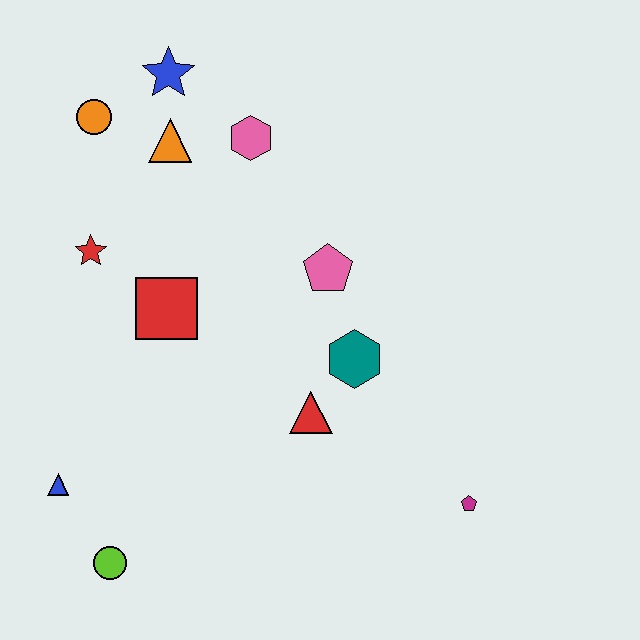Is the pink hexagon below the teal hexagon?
No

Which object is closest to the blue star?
The orange triangle is closest to the blue star.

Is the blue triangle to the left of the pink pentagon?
Yes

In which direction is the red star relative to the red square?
The red star is to the left of the red square.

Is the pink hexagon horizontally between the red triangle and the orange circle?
Yes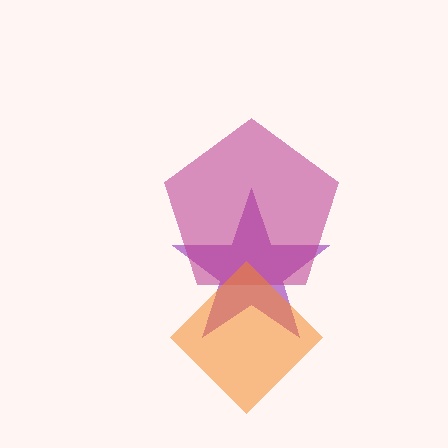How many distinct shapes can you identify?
There are 3 distinct shapes: a purple star, a magenta pentagon, an orange diamond.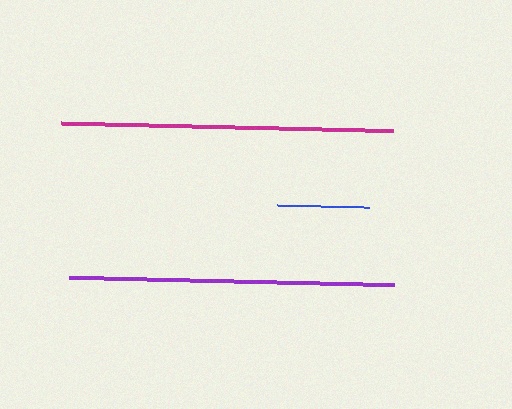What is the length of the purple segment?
The purple segment is approximately 325 pixels long.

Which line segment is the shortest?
The blue line is the shortest at approximately 92 pixels.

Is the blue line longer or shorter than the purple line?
The purple line is longer than the blue line.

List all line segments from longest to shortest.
From longest to shortest: magenta, purple, blue.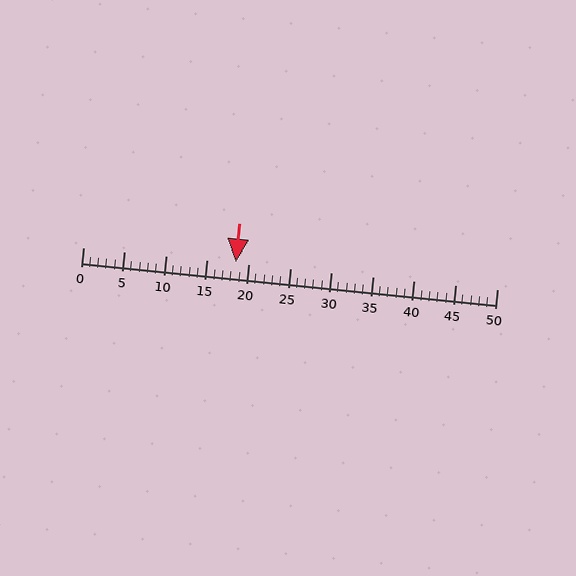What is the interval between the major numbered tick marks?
The major tick marks are spaced 5 units apart.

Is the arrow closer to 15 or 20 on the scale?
The arrow is closer to 20.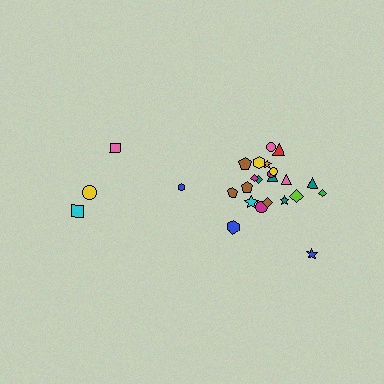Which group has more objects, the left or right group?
The right group.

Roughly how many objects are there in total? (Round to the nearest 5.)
Roughly 25 objects in total.